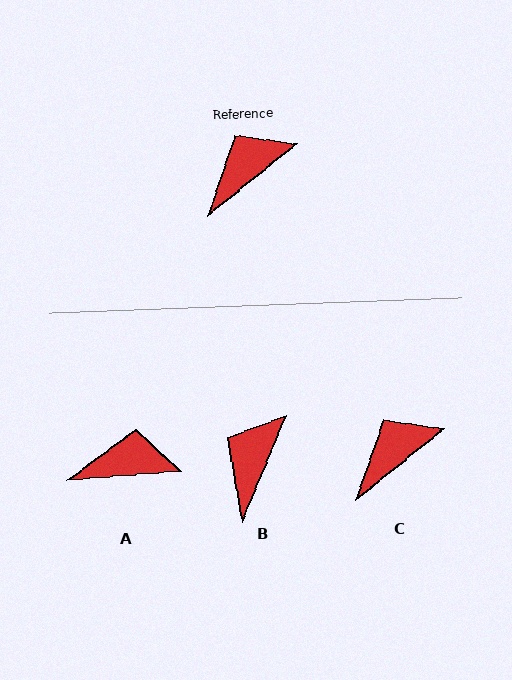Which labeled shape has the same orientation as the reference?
C.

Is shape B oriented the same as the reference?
No, it is off by about 29 degrees.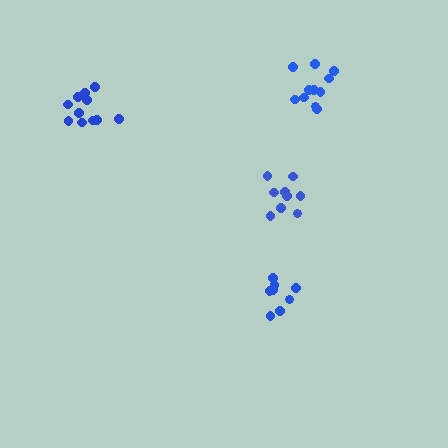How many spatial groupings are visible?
There are 4 spatial groupings.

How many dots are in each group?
Group 1: 11 dots, Group 2: 11 dots, Group 3: 8 dots, Group 4: 9 dots (39 total).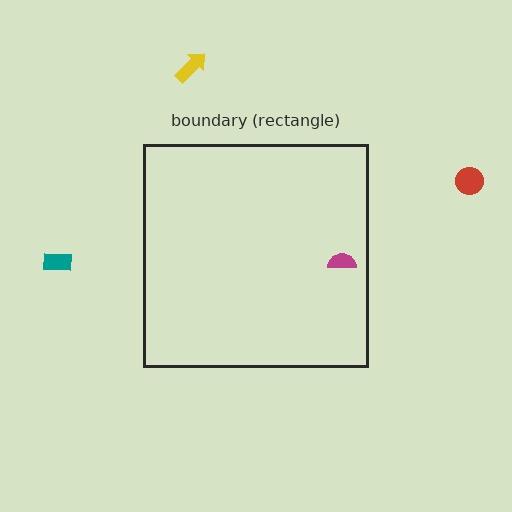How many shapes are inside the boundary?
1 inside, 3 outside.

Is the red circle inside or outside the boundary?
Outside.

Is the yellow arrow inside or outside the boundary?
Outside.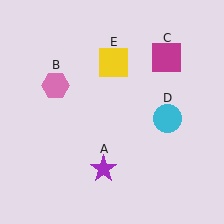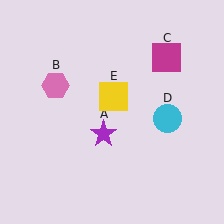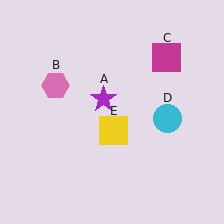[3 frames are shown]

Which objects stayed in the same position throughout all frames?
Pink hexagon (object B) and magenta square (object C) and cyan circle (object D) remained stationary.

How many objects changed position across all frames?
2 objects changed position: purple star (object A), yellow square (object E).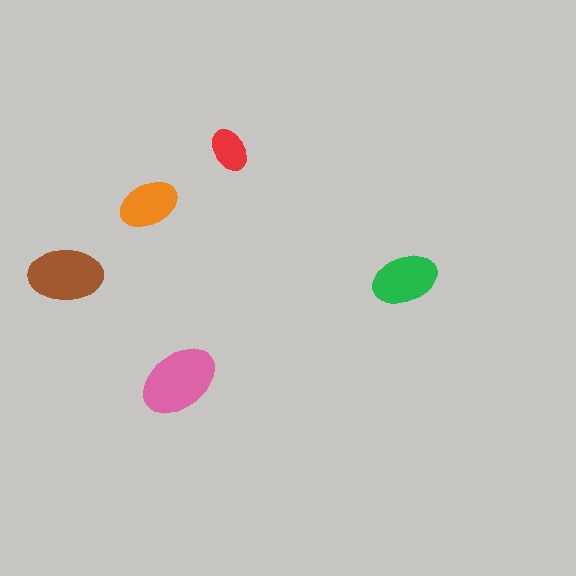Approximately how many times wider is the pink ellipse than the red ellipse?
About 2 times wider.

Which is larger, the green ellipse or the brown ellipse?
The brown one.